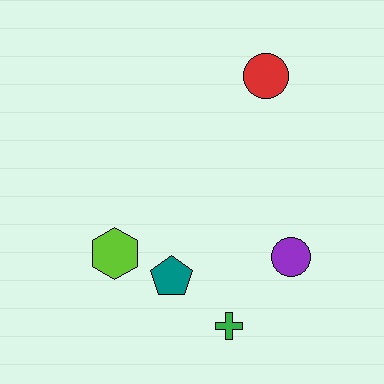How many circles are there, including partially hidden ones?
There are 2 circles.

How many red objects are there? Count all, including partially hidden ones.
There is 1 red object.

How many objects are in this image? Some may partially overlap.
There are 5 objects.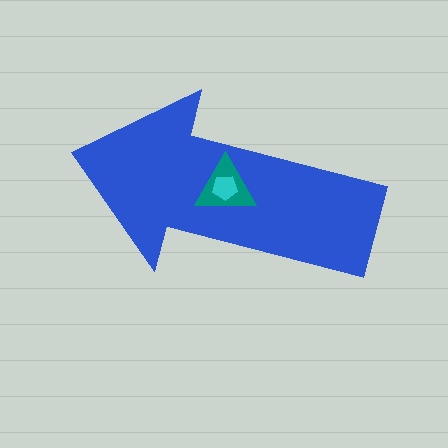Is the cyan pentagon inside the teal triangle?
Yes.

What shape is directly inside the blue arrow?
The teal triangle.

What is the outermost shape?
The blue arrow.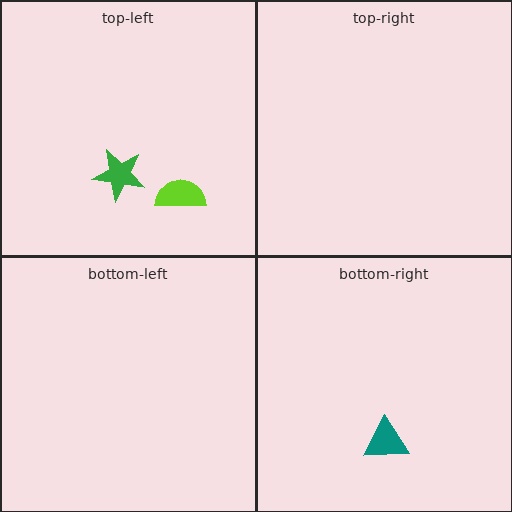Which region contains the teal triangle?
The bottom-right region.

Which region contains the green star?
The top-left region.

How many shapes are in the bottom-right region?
1.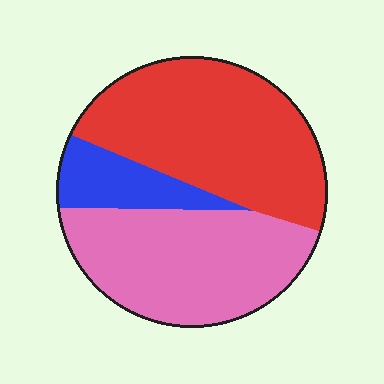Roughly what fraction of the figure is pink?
Pink covers 40% of the figure.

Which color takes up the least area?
Blue, at roughly 15%.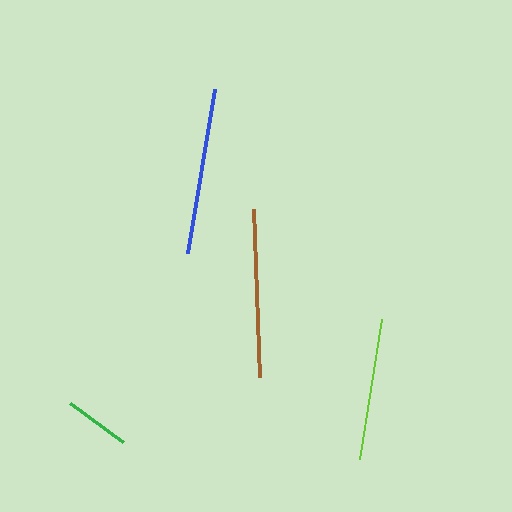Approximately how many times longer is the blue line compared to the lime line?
The blue line is approximately 1.2 times the length of the lime line.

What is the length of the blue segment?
The blue segment is approximately 165 pixels long.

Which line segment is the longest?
The brown line is the longest at approximately 168 pixels.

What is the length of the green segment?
The green segment is approximately 65 pixels long.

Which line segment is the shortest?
The green line is the shortest at approximately 65 pixels.